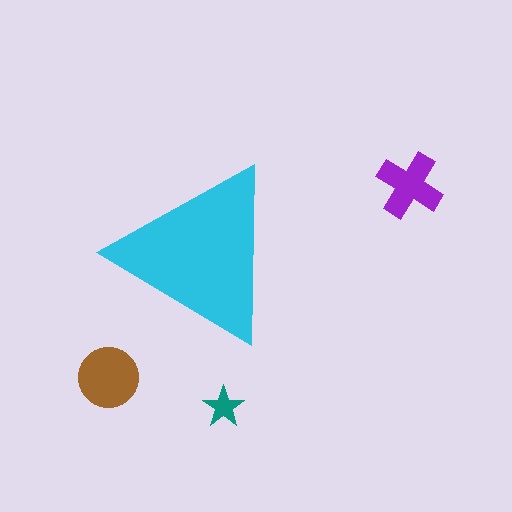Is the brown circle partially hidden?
No, the brown circle is fully visible.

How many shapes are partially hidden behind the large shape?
0 shapes are partially hidden.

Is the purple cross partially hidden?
No, the purple cross is fully visible.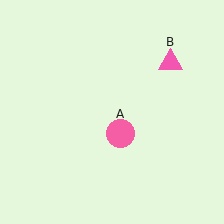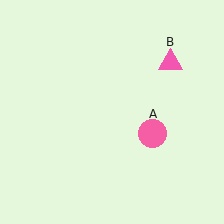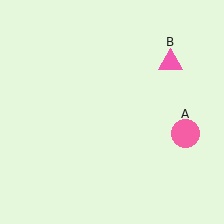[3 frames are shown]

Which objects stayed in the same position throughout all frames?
Pink triangle (object B) remained stationary.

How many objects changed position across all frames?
1 object changed position: pink circle (object A).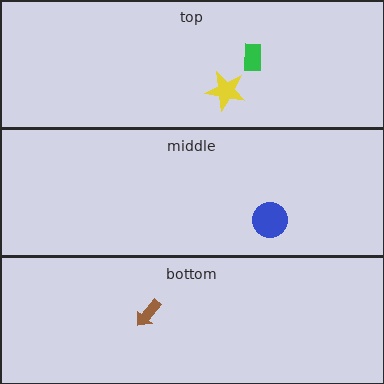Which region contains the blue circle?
The middle region.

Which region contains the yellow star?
The top region.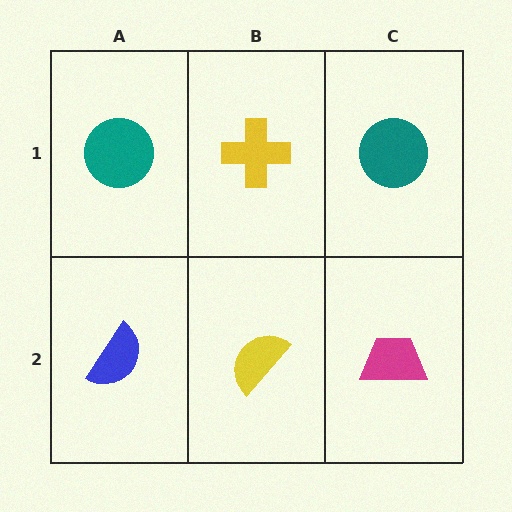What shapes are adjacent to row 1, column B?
A yellow semicircle (row 2, column B), a teal circle (row 1, column A), a teal circle (row 1, column C).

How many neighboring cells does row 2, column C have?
2.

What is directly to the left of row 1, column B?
A teal circle.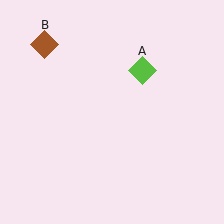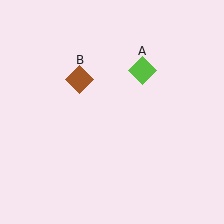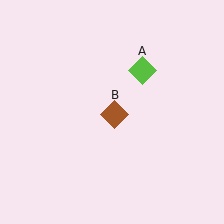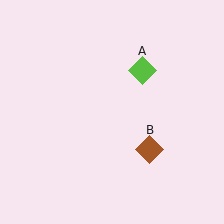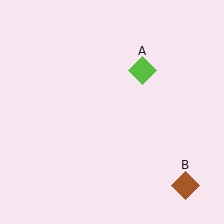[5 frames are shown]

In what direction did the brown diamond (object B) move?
The brown diamond (object B) moved down and to the right.